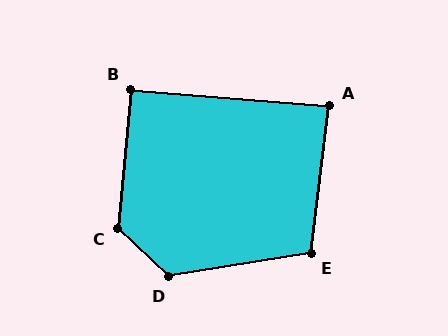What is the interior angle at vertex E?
Approximately 106 degrees (obtuse).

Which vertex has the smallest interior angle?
A, at approximately 88 degrees.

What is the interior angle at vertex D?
Approximately 127 degrees (obtuse).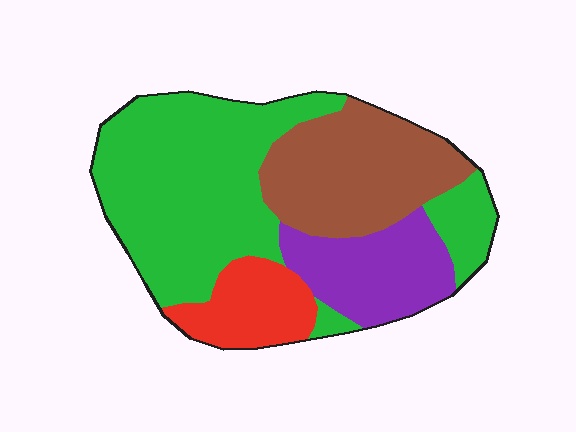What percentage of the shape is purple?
Purple takes up about one sixth (1/6) of the shape.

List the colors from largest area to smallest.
From largest to smallest: green, brown, purple, red.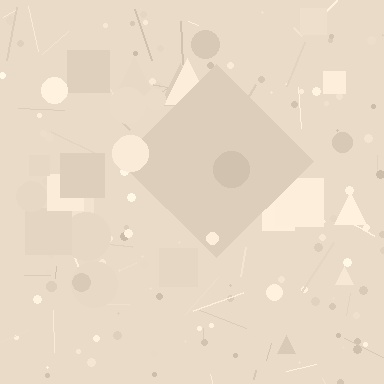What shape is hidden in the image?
A diamond is hidden in the image.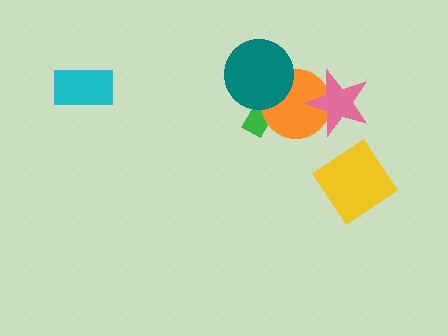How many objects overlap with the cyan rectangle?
0 objects overlap with the cyan rectangle.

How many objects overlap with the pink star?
1 object overlaps with the pink star.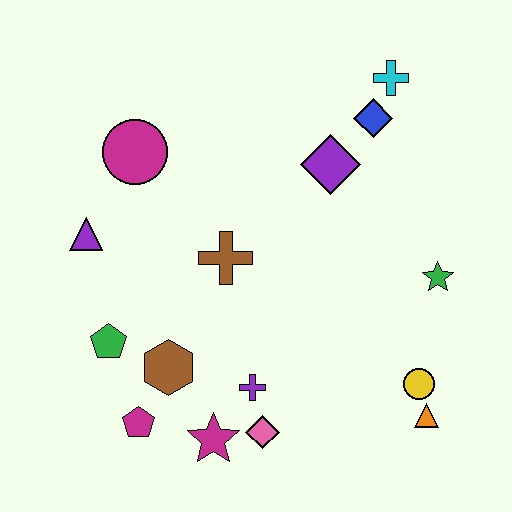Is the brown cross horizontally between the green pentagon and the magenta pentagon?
No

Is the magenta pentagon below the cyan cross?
Yes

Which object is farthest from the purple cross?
The cyan cross is farthest from the purple cross.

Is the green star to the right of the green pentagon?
Yes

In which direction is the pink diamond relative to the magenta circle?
The pink diamond is below the magenta circle.